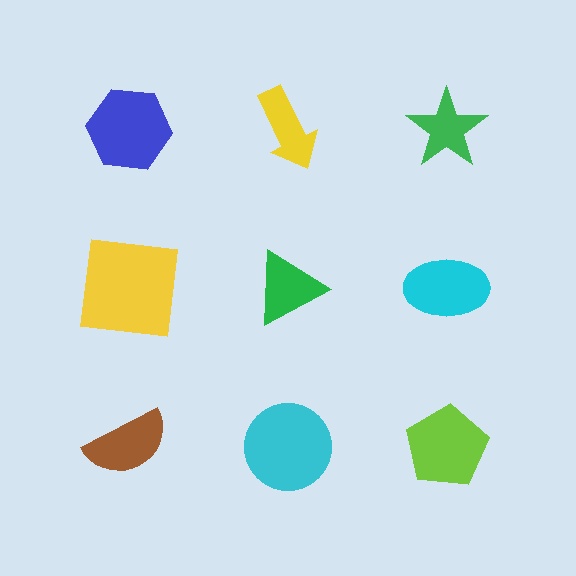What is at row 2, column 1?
A yellow square.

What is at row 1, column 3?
A green star.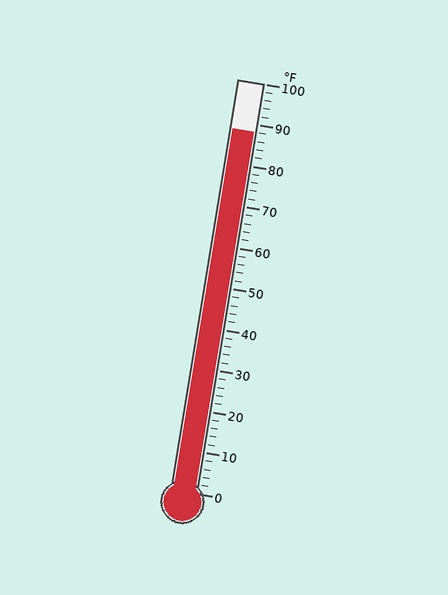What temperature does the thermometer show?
The thermometer shows approximately 88°F.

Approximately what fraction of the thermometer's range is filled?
The thermometer is filled to approximately 90% of its range.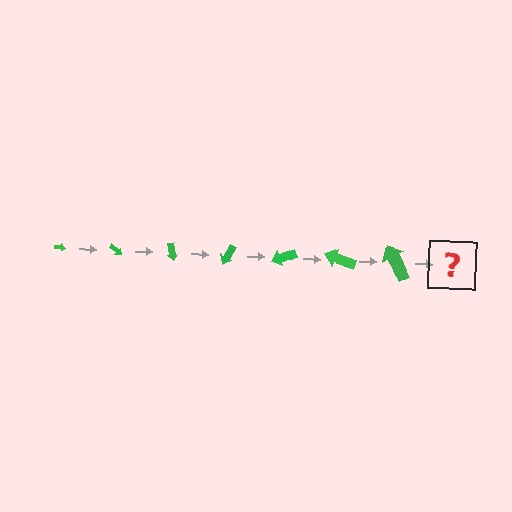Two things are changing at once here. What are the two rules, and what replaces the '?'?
The two rules are that the arrow grows larger each step and it rotates 40 degrees each step. The '?' should be an arrow, larger than the previous one and rotated 280 degrees from the start.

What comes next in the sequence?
The next element should be an arrow, larger than the previous one and rotated 280 degrees from the start.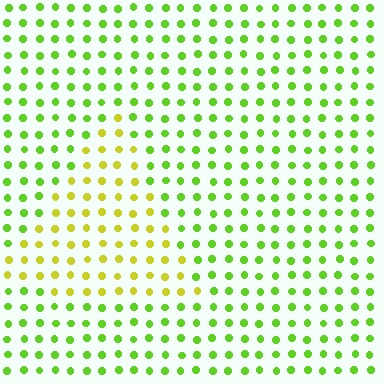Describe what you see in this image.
The image is filled with small lime elements in a uniform arrangement. A triangle-shaped region is visible where the elements are tinted to a slightly different hue, forming a subtle color boundary.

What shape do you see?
I see a triangle.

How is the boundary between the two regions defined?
The boundary is defined purely by a slight shift in hue (about 37 degrees). Spacing, size, and orientation are identical on both sides.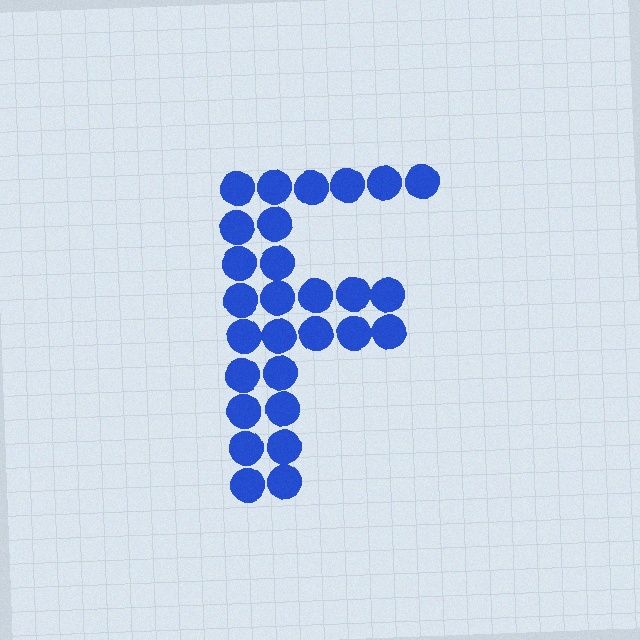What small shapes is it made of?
It is made of small circles.